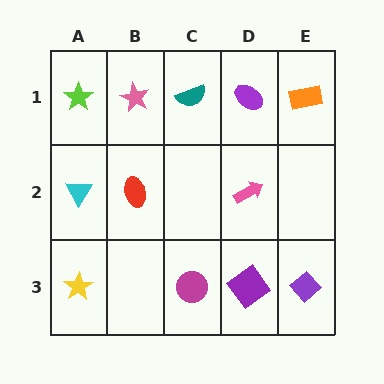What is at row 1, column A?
A lime star.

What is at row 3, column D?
A purple diamond.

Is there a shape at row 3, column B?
No, that cell is empty.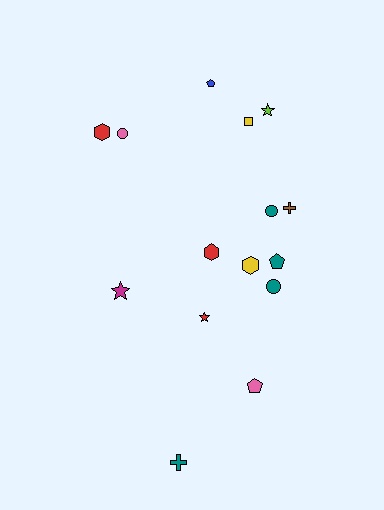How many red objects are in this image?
There are 3 red objects.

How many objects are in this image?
There are 15 objects.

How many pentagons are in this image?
There are 3 pentagons.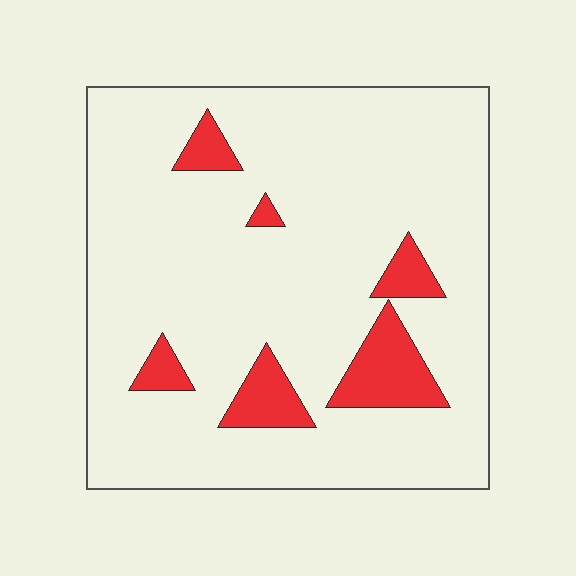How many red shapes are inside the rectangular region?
6.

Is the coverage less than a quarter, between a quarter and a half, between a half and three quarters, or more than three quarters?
Less than a quarter.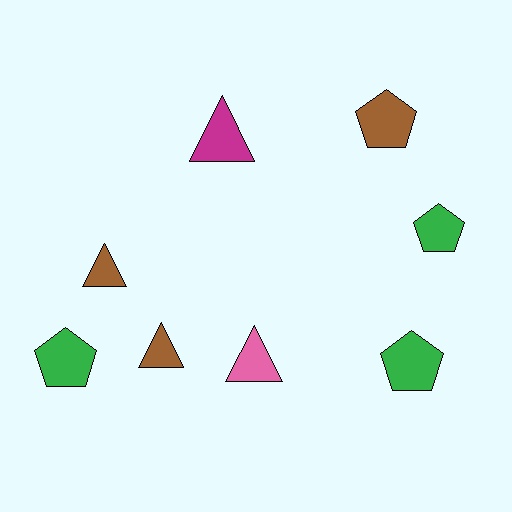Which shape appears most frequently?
Pentagon, with 4 objects.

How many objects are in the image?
There are 8 objects.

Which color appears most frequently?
Brown, with 3 objects.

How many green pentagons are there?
There are 3 green pentagons.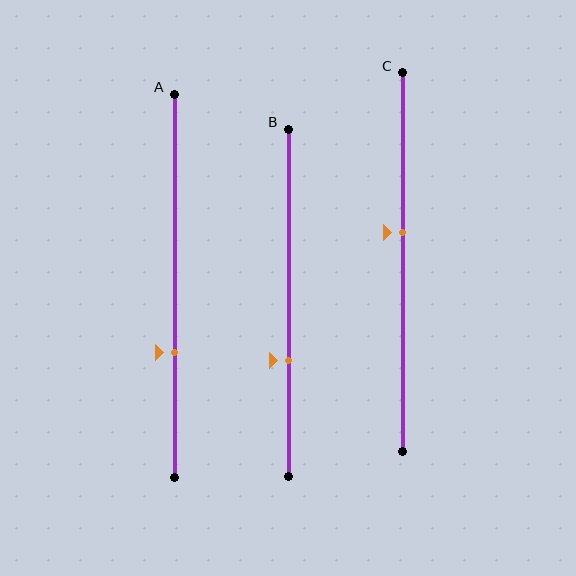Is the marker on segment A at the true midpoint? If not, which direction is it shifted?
No, the marker on segment A is shifted downward by about 17% of the segment length.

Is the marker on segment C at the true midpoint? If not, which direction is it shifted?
No, the marker on segment C is shifted upward by about 8% of the segment length.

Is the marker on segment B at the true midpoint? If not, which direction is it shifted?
No, the marker on segment B is shifted downward by about 17% of the segment length.